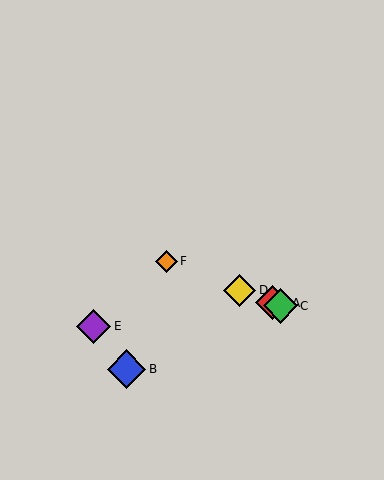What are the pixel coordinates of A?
Object A is at (272, 303).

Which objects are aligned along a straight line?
Objects A, C, D, F are aligned along a straight line.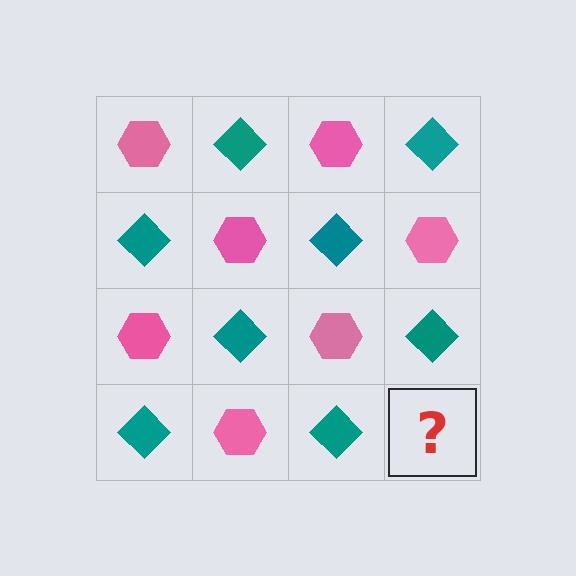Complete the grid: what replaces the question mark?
The question mark should be replaced with a pink hexagon.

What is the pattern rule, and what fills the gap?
The rule is that it alternates pink hexagon and teal diamond in a checkerboard pattern. The gap should be filled with a pink hexagon.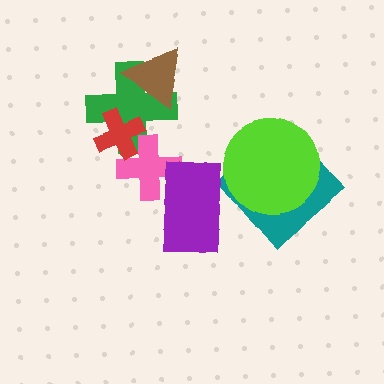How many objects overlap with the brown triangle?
1 object overlaps with the brown triangle.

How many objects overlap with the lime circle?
1 object overlaps with the lime circle.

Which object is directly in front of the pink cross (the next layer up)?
The red cross is directly in front of the pink cross.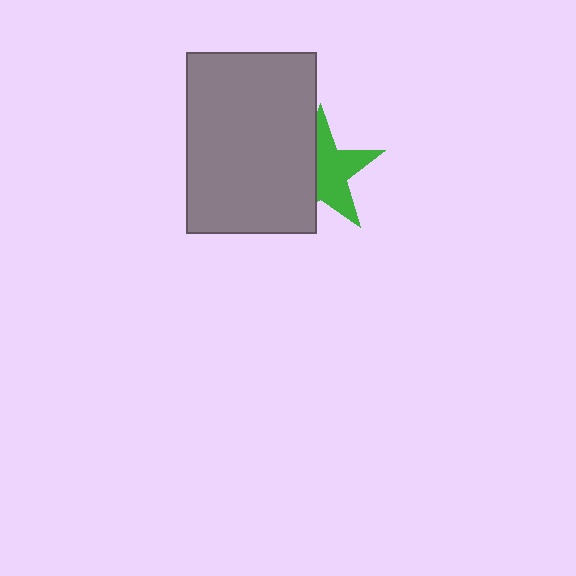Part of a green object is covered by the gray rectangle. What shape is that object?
It is a star.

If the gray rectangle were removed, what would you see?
You would see the complete green star.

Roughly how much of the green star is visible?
About half of it is visible (roughly 55%).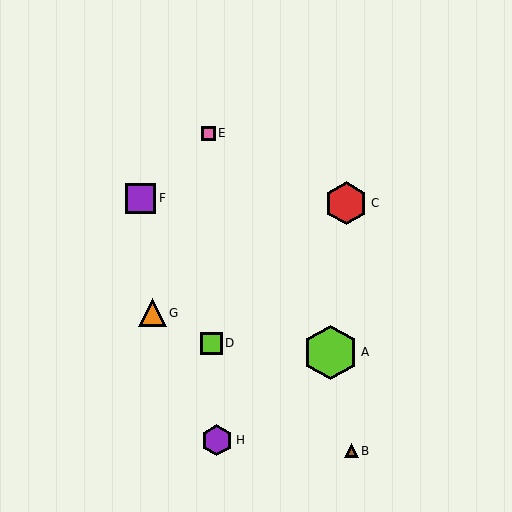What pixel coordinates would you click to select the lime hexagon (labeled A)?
Click at (330, 352) to select the lime hexagon A.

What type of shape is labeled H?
Shape H is a purple hexagon.